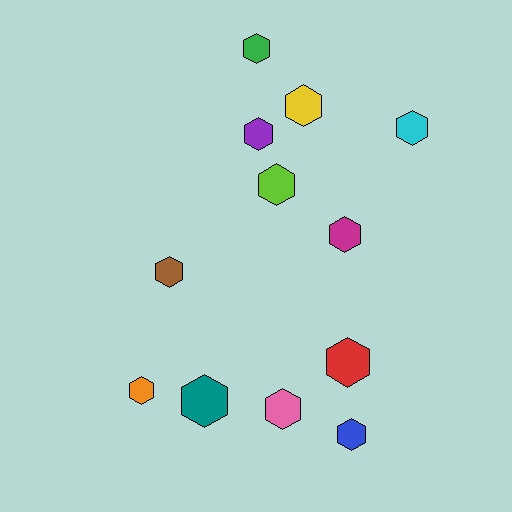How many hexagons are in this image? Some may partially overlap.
There are 12 hexagons.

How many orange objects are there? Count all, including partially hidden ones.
There is 1 orange object.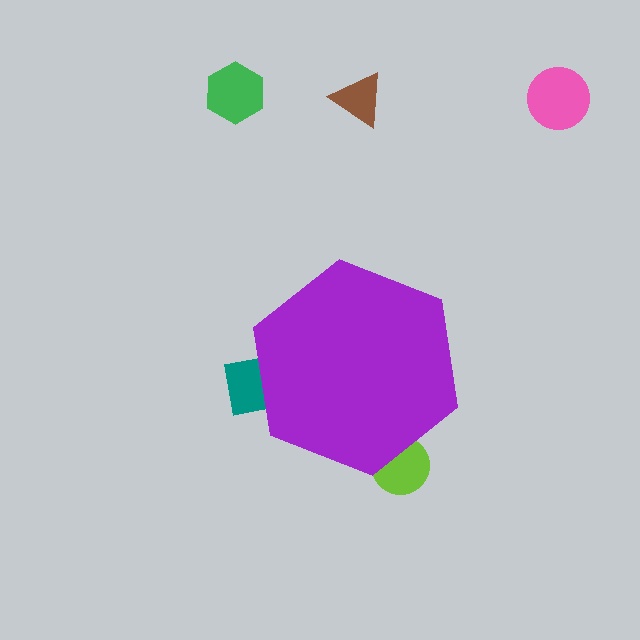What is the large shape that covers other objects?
A purple hexagon.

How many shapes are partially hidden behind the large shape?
2 shapes are partially hidden.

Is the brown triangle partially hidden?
No, the brown triangle is fully visible.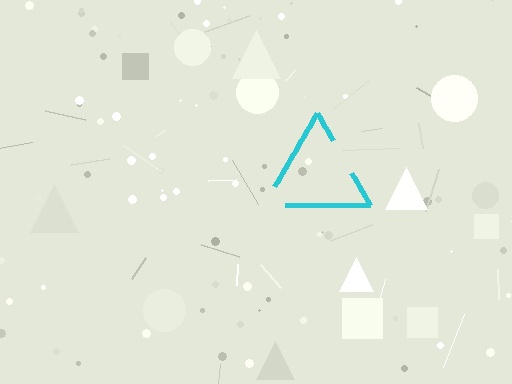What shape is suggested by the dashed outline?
The dashed outline suggests a triangle.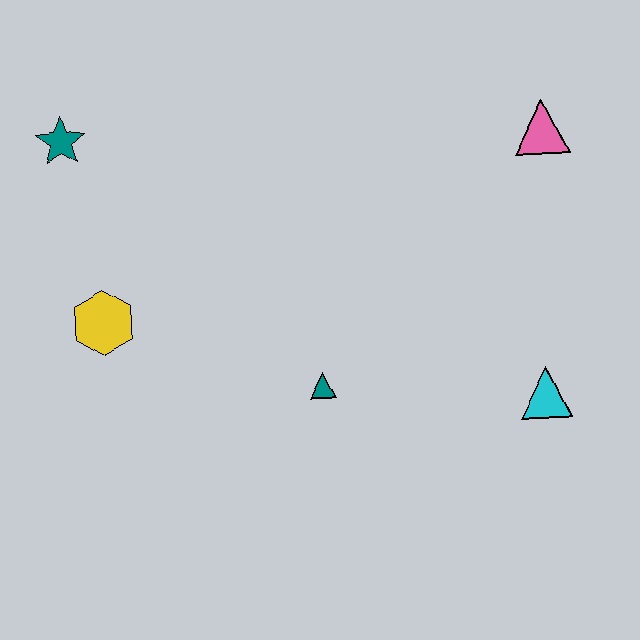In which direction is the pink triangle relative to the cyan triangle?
The pink triangle is above the cyan triangle.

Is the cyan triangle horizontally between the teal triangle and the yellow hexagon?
No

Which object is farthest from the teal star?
The cyan triangle is farthest from the teal star.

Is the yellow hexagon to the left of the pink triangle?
Yes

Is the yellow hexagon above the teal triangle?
Yes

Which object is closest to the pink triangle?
The cyan triangle is closest to the pink triangle.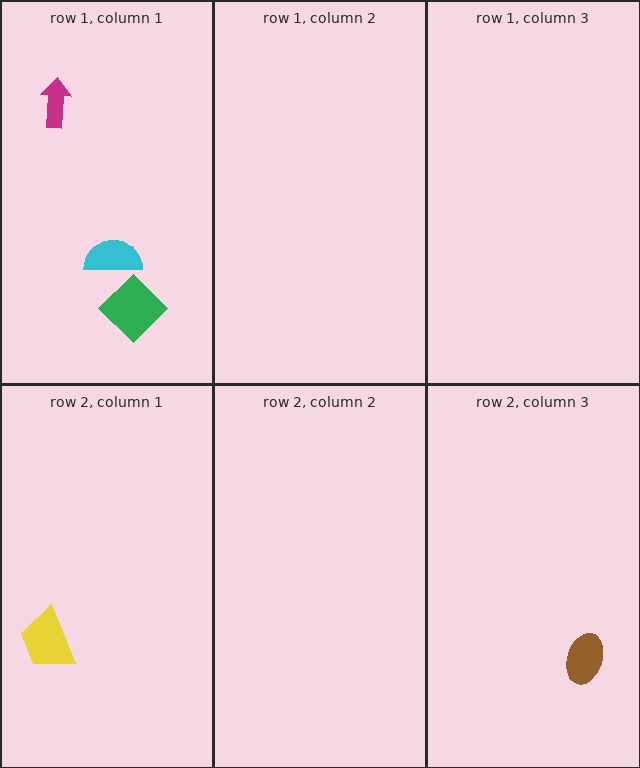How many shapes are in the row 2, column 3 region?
1.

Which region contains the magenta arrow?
The row 1, column 1 region.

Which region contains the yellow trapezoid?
The row 2, column 1 region.